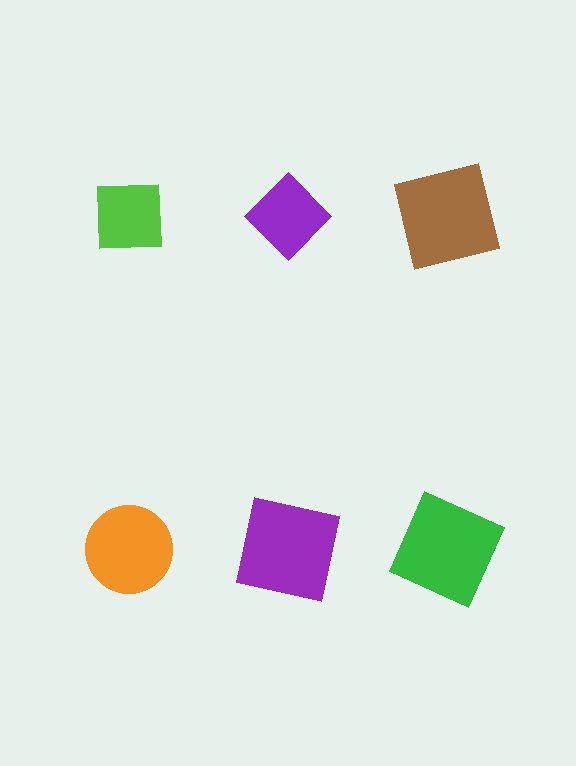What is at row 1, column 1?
A lime square.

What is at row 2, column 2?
A purple square.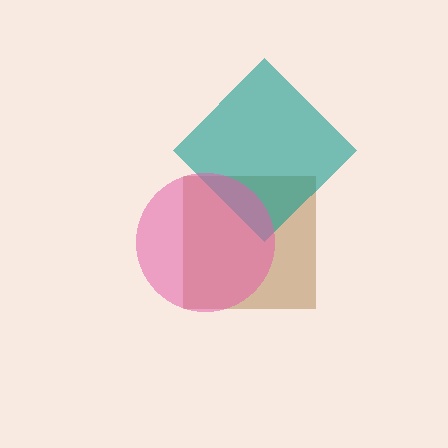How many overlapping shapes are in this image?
There are 3 overlapping shapes in the image.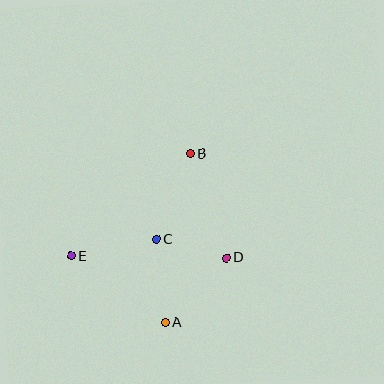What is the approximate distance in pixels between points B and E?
The distance between B and E is approximately 158 pixels.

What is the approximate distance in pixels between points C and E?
The distance between C and E is approximately 87 pixels.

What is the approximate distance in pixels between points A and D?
The distance between A and D is approximately 89 pixels.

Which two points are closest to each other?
Points C and D are closest to each other.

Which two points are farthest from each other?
Points A and B are farthest from each other.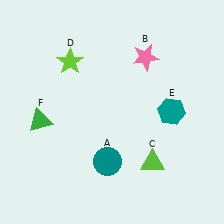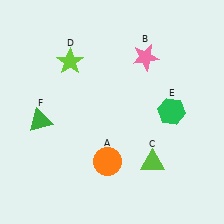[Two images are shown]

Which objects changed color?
A changed from teal to orange. E changed from teal to green.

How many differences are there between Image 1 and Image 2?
There are 2 differences between the two images.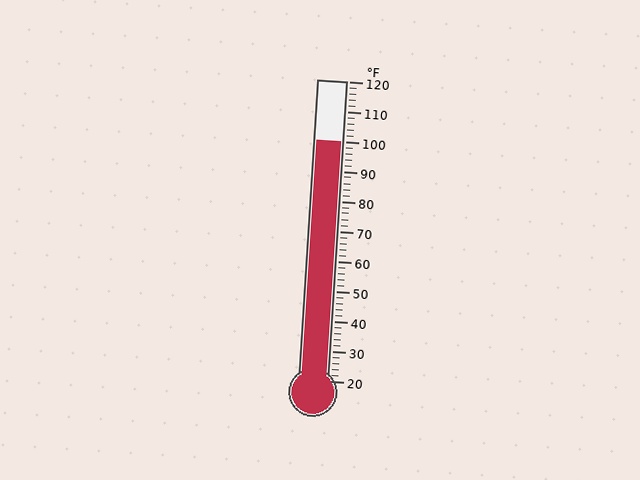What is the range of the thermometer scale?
The thermometer scale ranges from 20°F to 120°F.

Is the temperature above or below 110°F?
The temperature is below 110°F.